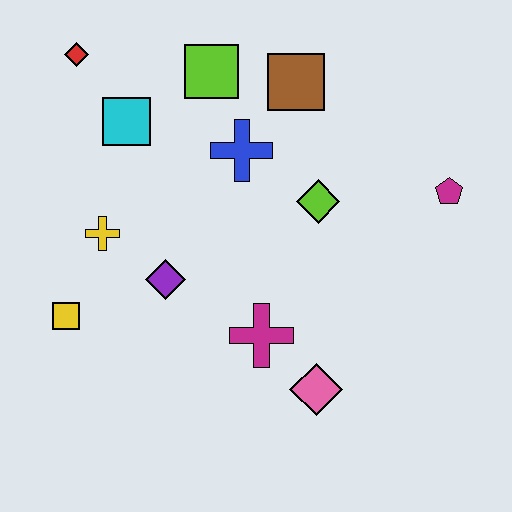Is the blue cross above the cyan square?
No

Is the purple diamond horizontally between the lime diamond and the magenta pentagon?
No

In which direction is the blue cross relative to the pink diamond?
The blue cross is above the pink diamond.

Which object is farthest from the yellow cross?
The magenta pentagon is farthest from the yellow cross.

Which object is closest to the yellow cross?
The purple diamond is closest to the yellow cross.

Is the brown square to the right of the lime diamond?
No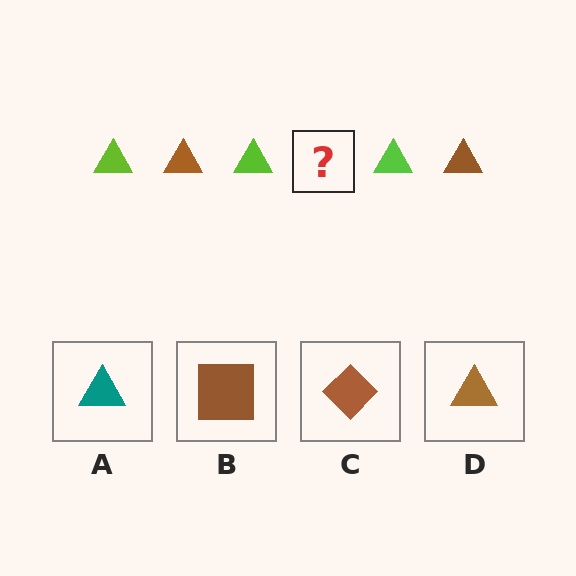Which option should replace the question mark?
Option D.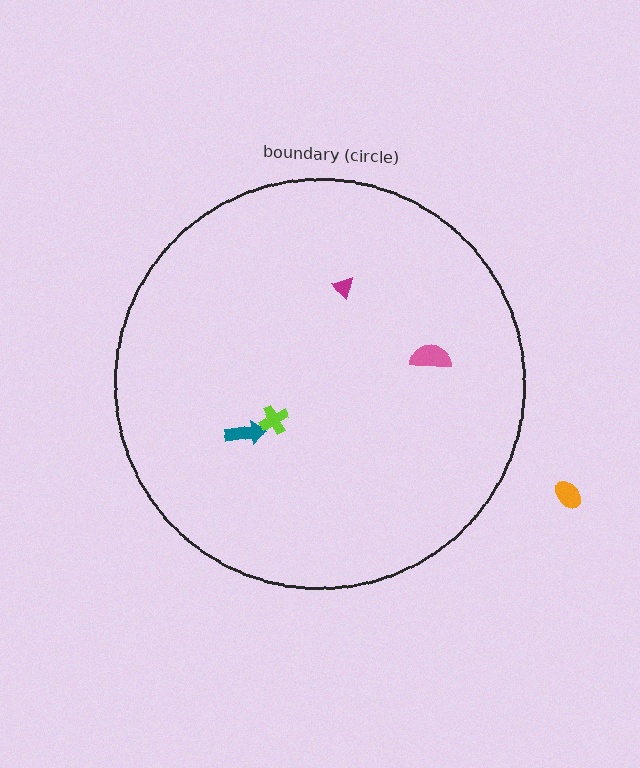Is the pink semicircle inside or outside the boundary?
Inside.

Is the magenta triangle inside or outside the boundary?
Inside.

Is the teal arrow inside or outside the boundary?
Inside.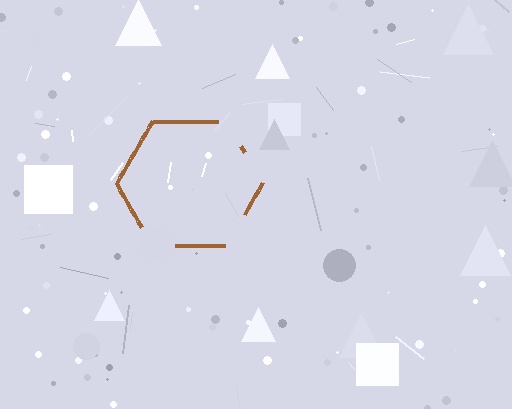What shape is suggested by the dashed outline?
The dashed outline suggests a hexagon.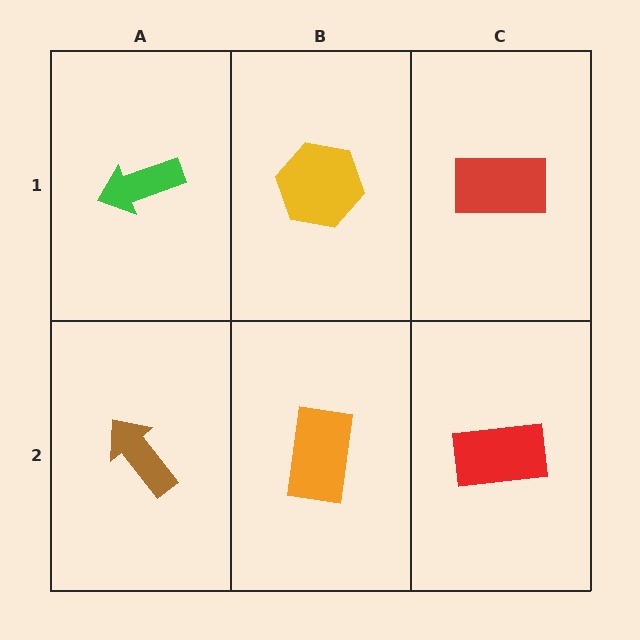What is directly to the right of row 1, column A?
A yellow hexagon.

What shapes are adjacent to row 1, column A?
A brown arrow (row 2, column A), a yellow hexagon (row 1, column B).